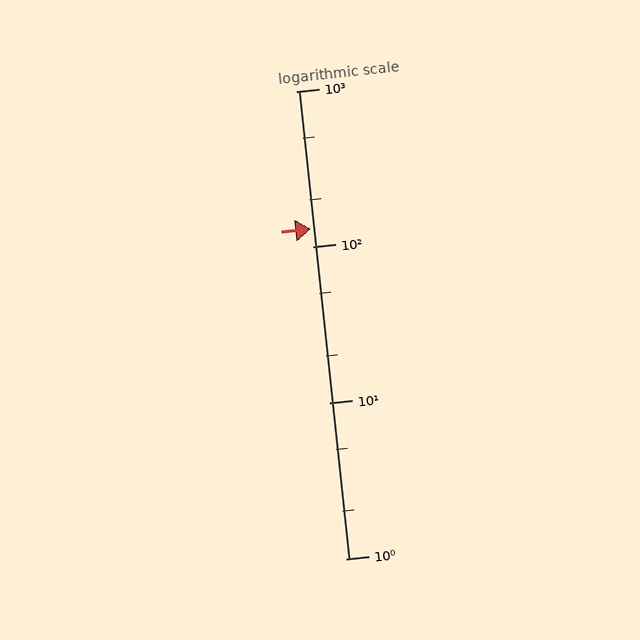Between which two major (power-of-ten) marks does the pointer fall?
The pointer is between 100 and 1000.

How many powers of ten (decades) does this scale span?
The scale spans 3 decades, from 1 to 1000.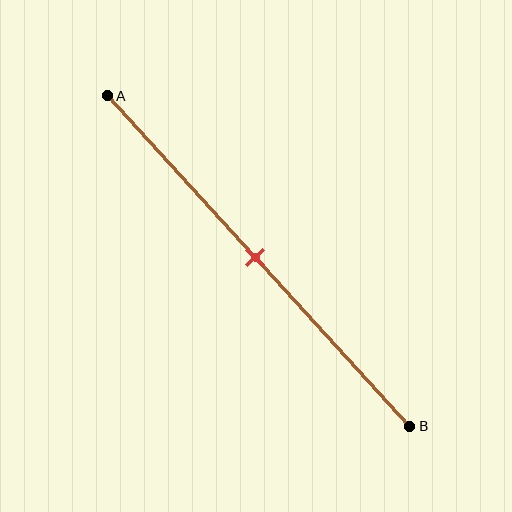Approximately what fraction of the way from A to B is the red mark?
The red mark is approximately 50% of the way from A to B.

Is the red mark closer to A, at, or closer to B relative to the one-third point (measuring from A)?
The red mark is closer to point B than the one-third point of segment AB.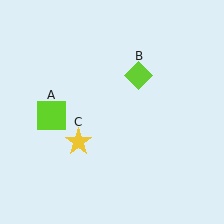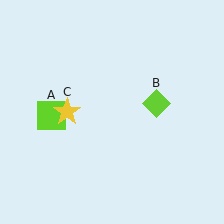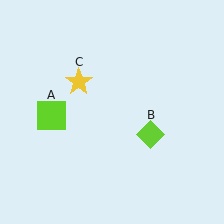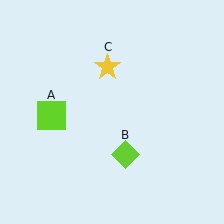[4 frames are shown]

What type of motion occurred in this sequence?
The lime diamond (object B), yellow star (object C) rotated clockwise around the center of the scene.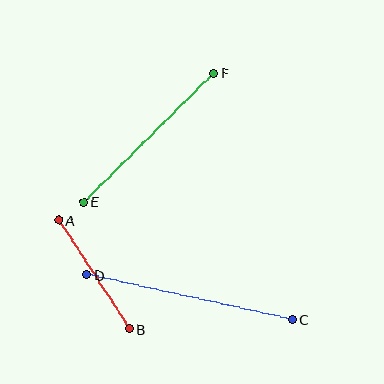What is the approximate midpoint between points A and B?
The midpoint is at approximately (94, 275) pixels.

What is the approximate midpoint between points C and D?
The midpoint is at approximately (189, 297) pixels.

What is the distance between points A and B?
The distance is approximately 129 pixels.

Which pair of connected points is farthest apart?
Points C and D are farthest apart.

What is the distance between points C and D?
The distance is approximately 210 pixels.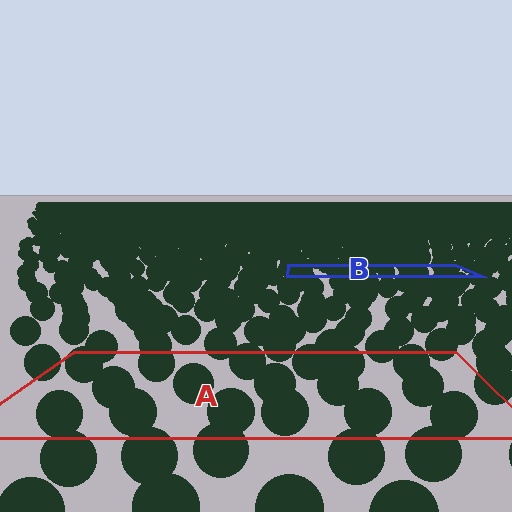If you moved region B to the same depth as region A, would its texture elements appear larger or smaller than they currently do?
They would appear larger. At a closer depth, the same texture elements are projected at a bigger on-screen size.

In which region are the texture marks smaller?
The texture marks are smaller in region B, because it is farther away.